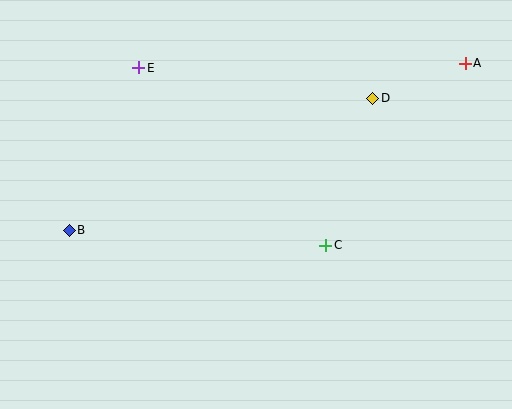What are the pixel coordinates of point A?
Point A is at (465, 63).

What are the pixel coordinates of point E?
Point E is at (139, 68).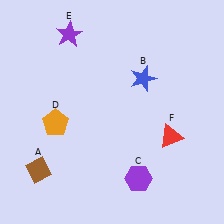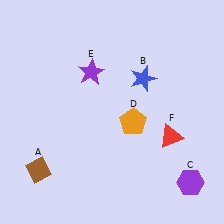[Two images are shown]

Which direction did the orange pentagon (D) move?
The orange pentagon (D) moved right.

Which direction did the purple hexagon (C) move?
The purple hexagon (C) moved right.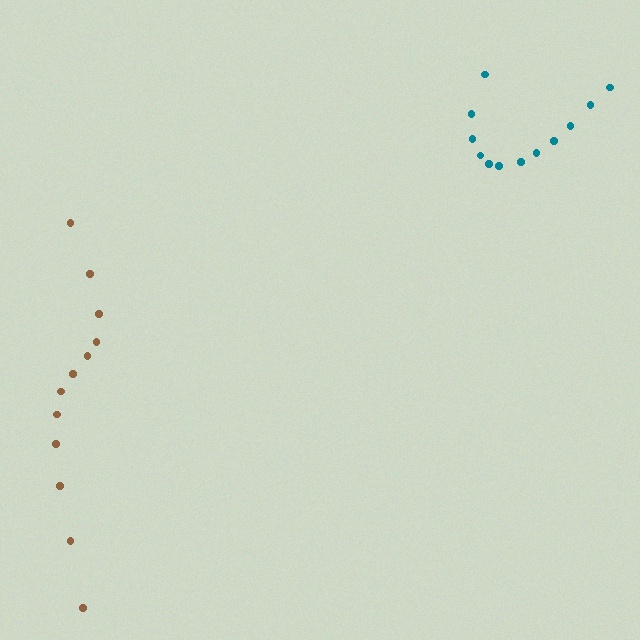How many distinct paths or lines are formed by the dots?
There are 2 distinct paths.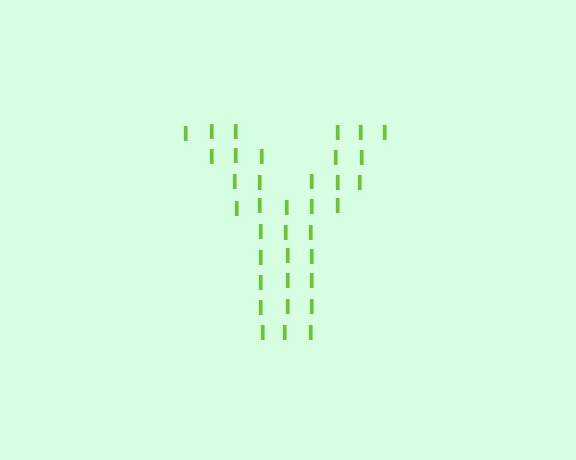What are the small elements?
The small elements are letter I's.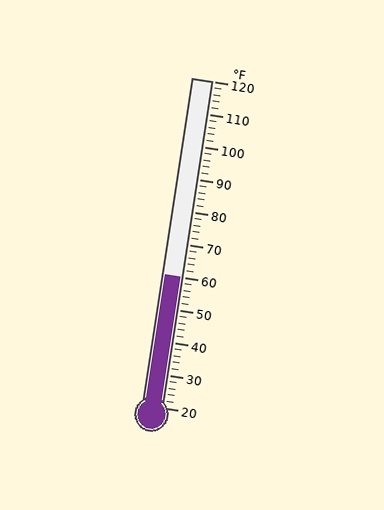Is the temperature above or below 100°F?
The temperature is below 100°F.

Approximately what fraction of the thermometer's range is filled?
The thermometer is filled to approximately 40% of its range.